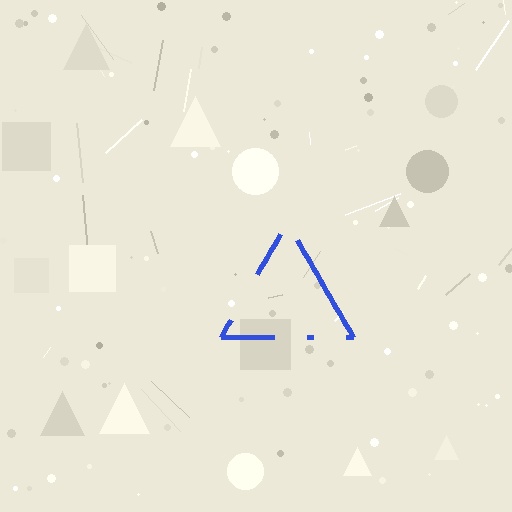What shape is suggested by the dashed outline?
The dashed outline suggests a triangle.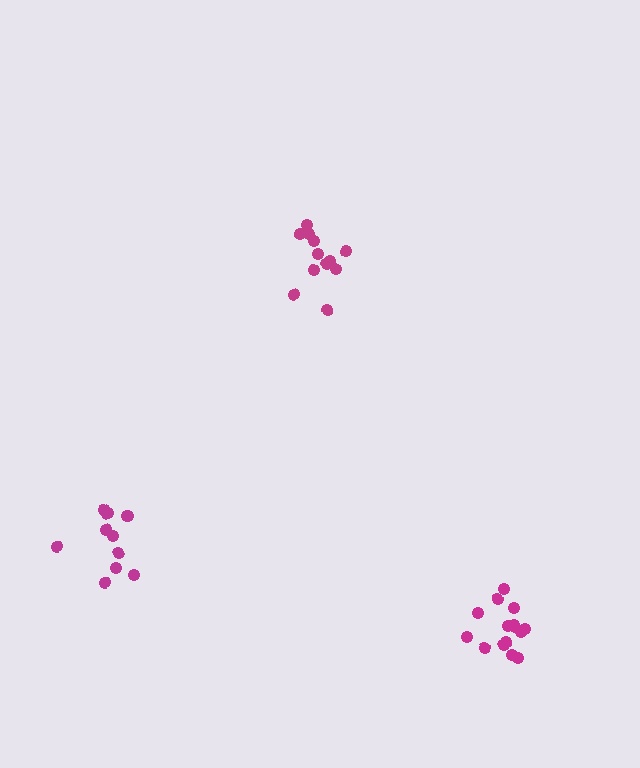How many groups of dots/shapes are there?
There are 3 groups.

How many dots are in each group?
Group 1: 11 dots, Group 2: 12 dots, Group 3: 15 dots (38 total).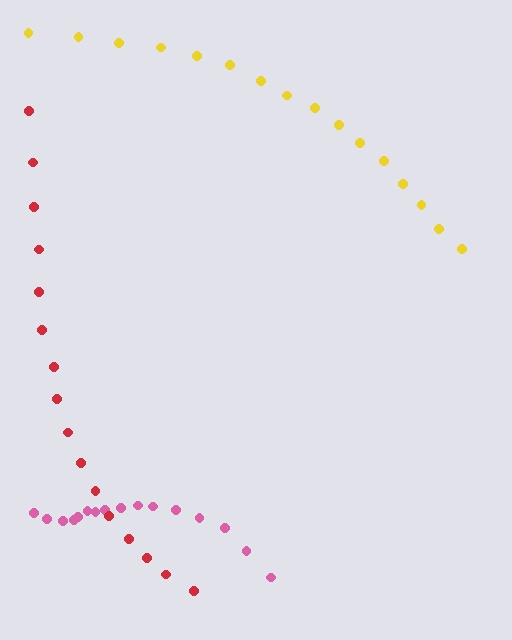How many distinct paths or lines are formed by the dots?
There are 3 distinct paths.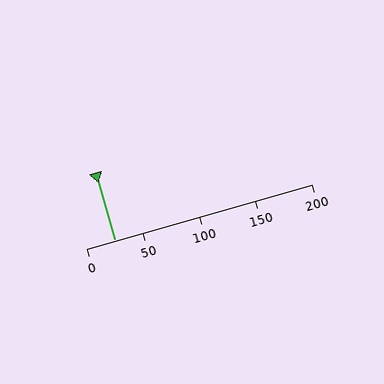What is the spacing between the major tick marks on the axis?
The major ticks are spaced 50 apart.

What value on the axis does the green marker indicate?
The marker indicates approximately 25.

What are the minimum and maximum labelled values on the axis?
The axis runs from 0 to 200.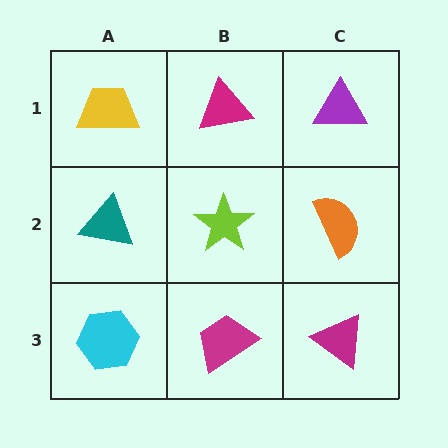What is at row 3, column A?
A cyan hexagon.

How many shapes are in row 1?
3 shapes.